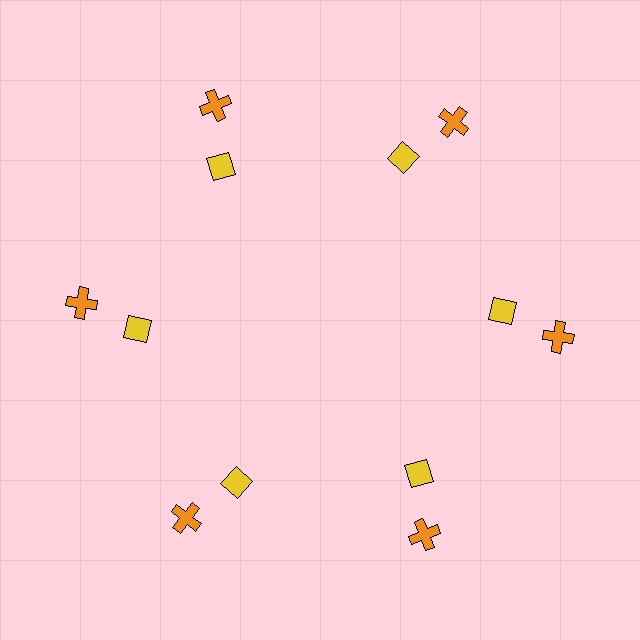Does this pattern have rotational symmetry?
Yes, this pattern has 6-fold rotational symmetry. It looks the same after rotating 60 degrees around the center.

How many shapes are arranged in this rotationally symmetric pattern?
There are 12 shapes, arranged in 6 groups of 2.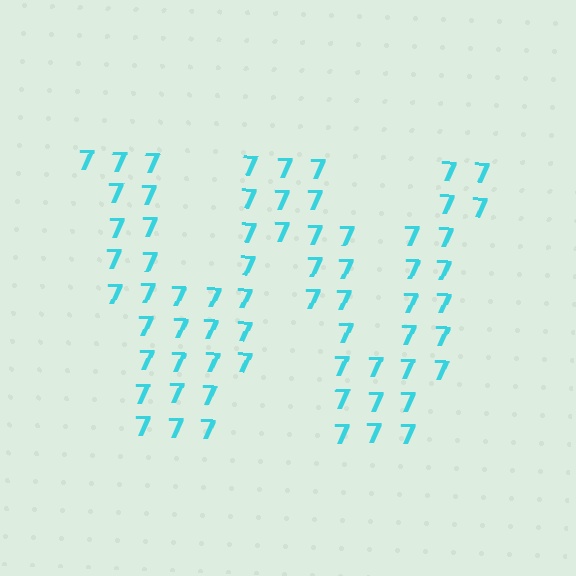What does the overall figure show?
The overall figure shows the letter W.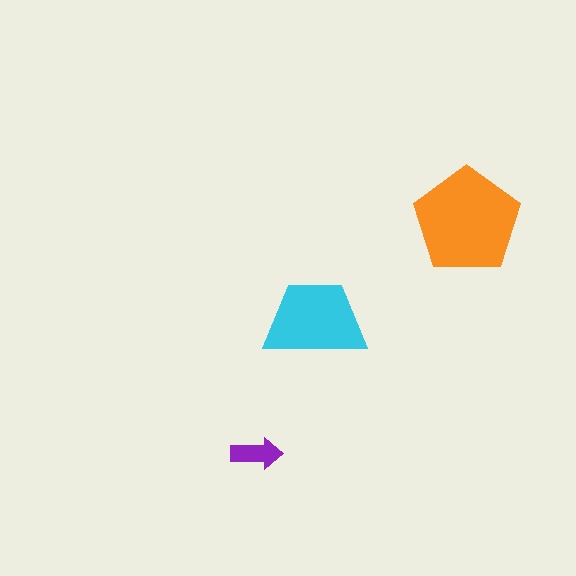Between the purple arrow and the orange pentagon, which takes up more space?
The orange pentagon.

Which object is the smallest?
The purple arrow.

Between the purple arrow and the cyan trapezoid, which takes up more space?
The cyan trapezoid.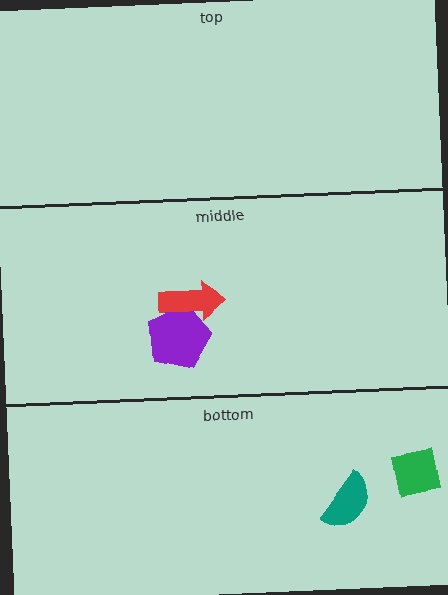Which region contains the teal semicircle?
The bottom region.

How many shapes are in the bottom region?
2.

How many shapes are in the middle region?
2.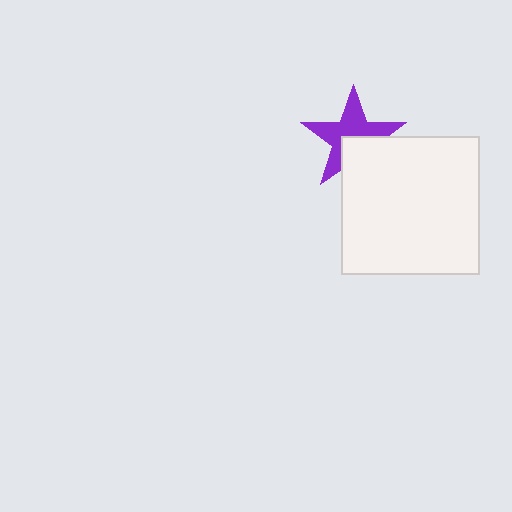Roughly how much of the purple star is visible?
About half of it is visible (roughly 64%).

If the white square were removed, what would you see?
You would see the complete purple star.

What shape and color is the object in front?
The object in front is a white square.